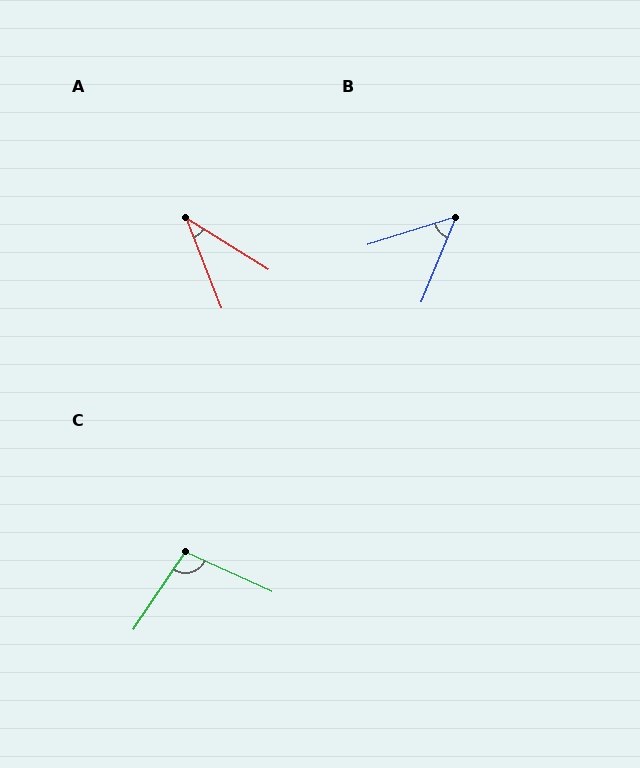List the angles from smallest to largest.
A (36°), B (50°), C (99°).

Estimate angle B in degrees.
Approximately 50 degrees.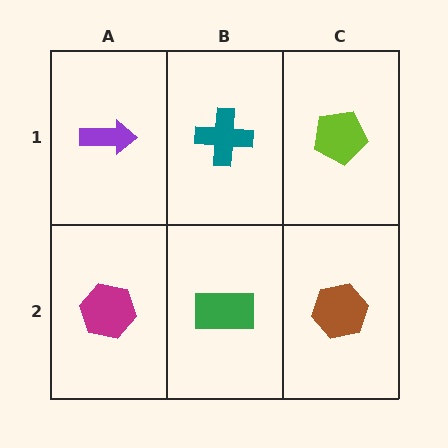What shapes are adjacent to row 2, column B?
A teal cross (row 1, column B), a magenta hexagon (row 2, column A), a brown hexagon (row 2, column C).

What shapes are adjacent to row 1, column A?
A magenta hexagon (row 2, column A), a teal cross (row 1, column B).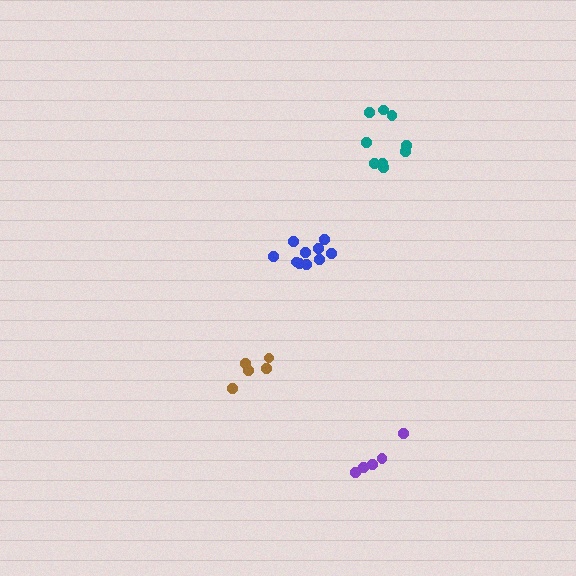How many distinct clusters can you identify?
There are 4 distinct clusters.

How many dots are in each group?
Group 1: 5 dots, Group 2: 10 dots, Group 3: 9 dots, Group 4: 5 dots (29 total).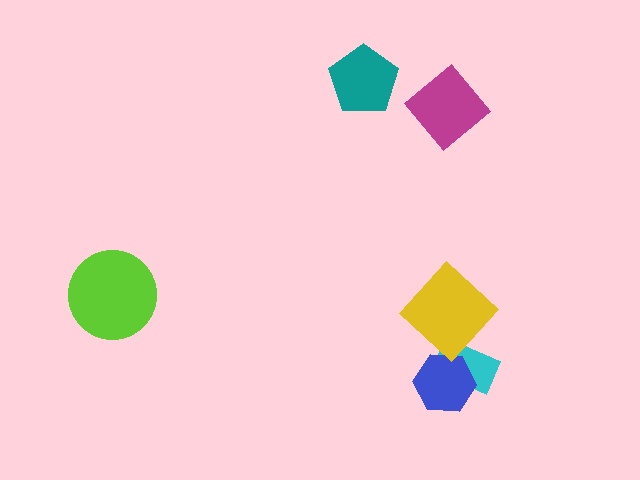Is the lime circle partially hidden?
No, no other shape covers it.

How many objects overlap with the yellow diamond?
2 objects overlap with the yellow diamond.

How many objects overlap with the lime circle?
0 objects overlap with the lime circle.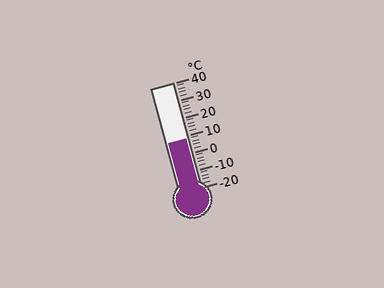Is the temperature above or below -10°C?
The temperature is above -10°C.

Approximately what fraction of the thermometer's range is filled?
The thermometer is filled to approximately 45% of its range.